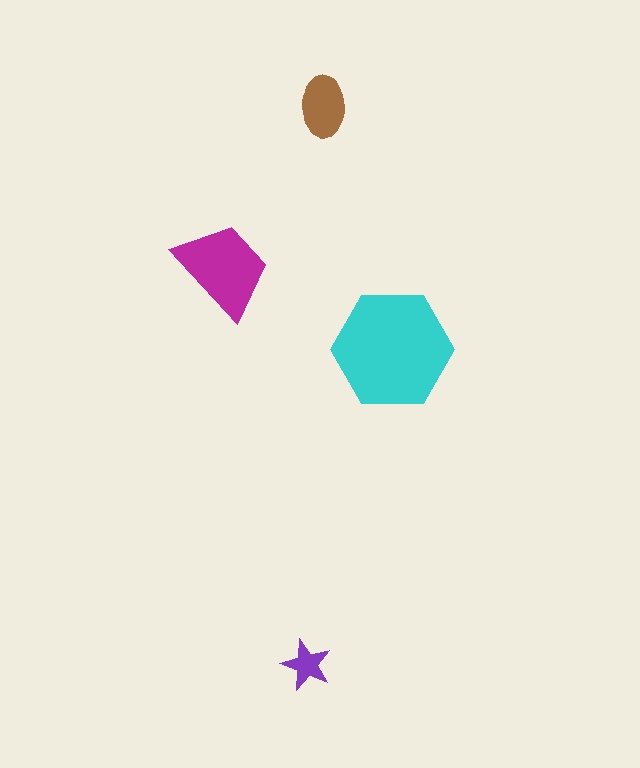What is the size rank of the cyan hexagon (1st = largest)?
1st.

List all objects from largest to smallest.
The cyan hexagon, the magenta trapezoid, the brown ellipse, the purple star.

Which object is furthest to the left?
The magenta trapezoid is leftmost.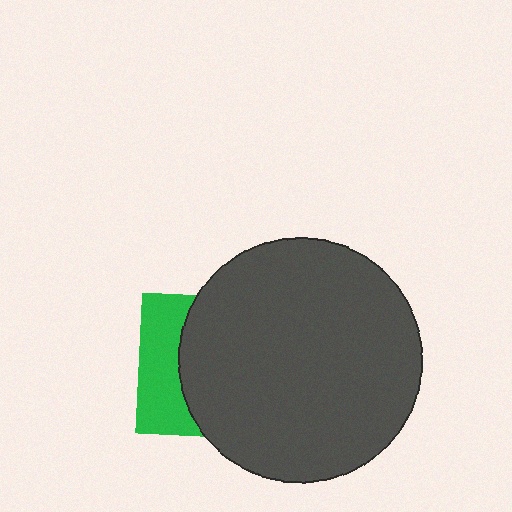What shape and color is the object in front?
The object in front is a dark gray circle.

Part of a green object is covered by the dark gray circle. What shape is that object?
It is a square.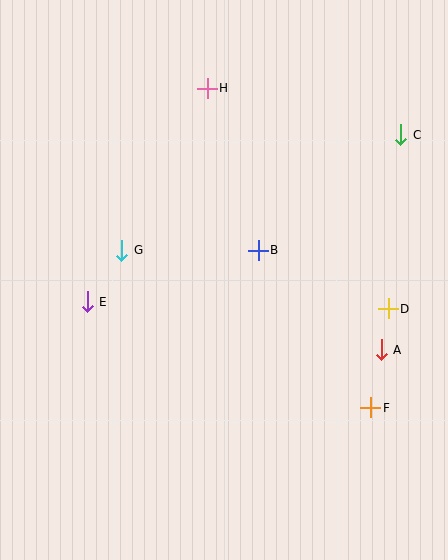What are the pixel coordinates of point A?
Point A is at (381, 350).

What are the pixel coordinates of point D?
Point D is at (388, 309).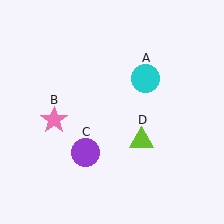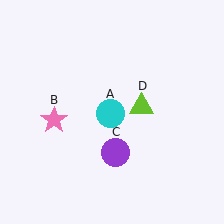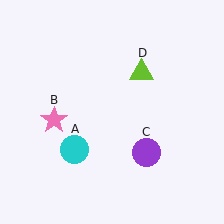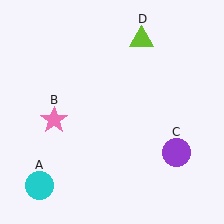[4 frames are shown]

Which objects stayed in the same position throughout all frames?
Pink star (object B) remained stationary.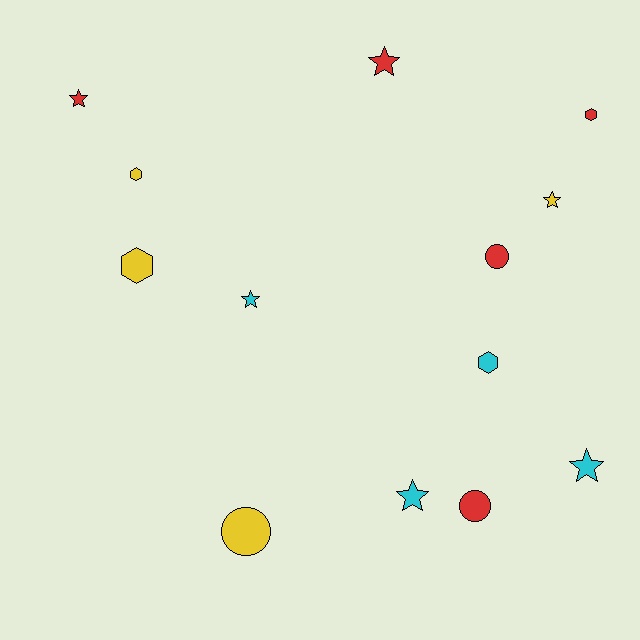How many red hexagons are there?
There is 1 red hexagon.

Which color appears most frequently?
Red, with 5 objects.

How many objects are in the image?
There are 13 objects.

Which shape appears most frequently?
Star, with 6 objects.